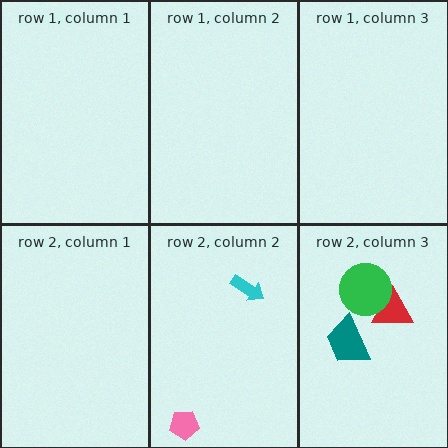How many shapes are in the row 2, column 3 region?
3.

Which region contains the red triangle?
The row 2, column 3 region.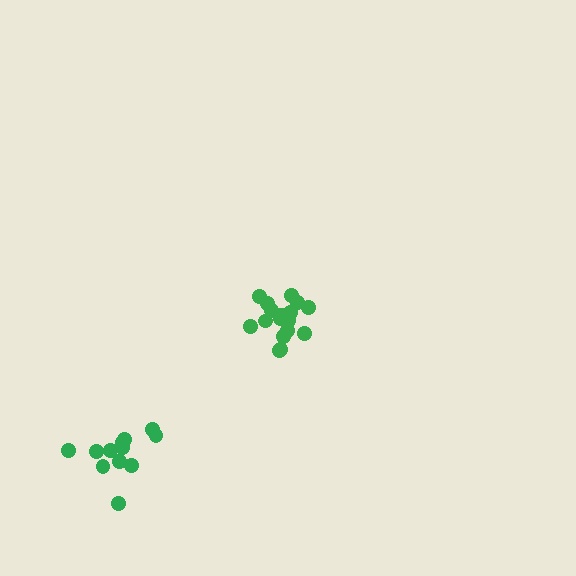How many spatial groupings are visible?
There are 2 spatial groupings.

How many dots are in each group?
Group 1: 18 dots, Group 2: 12 dots (30 total).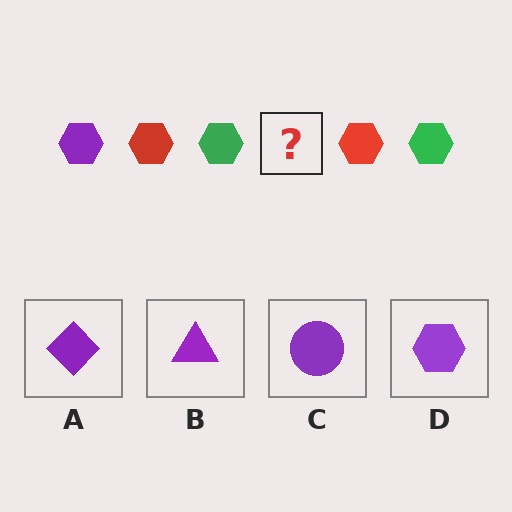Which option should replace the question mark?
Option D.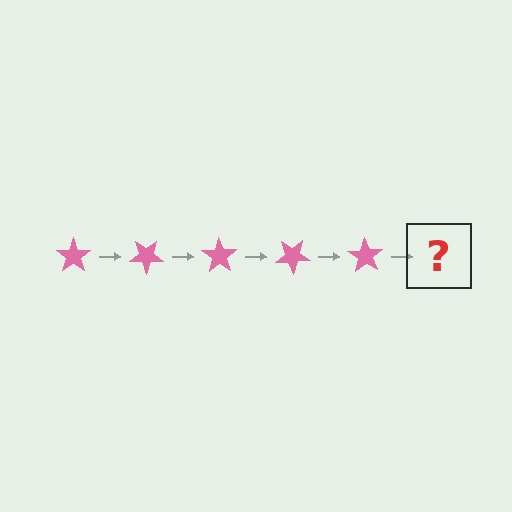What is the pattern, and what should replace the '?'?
The pattern is that the star rotates 35 degrees each step. The '?' should be a pink star rotated 175 degrees.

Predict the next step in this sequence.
The next step is a pink star rotated 175 degrees.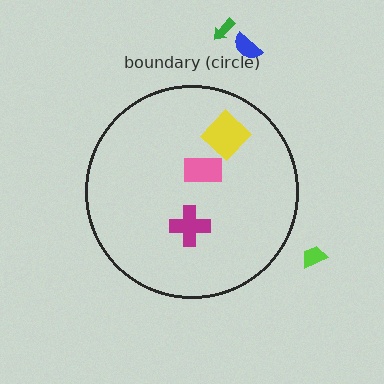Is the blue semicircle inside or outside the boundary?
Outside.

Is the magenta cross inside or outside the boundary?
Inside.